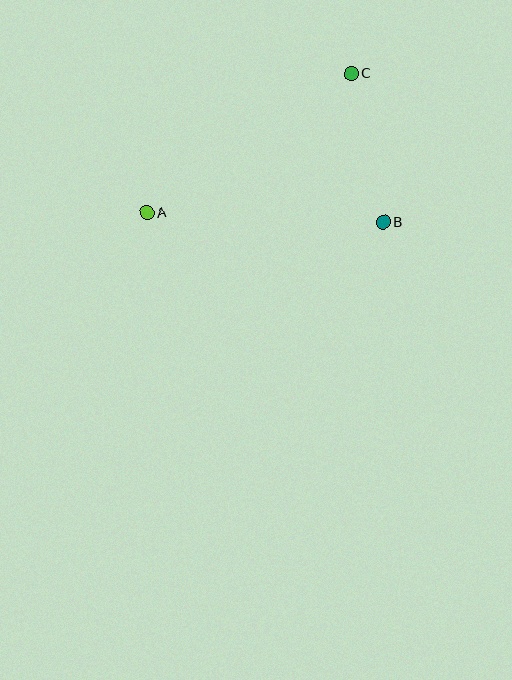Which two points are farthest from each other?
Points A and C are farthest from each other.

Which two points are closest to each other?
Points B and C are closest to each other.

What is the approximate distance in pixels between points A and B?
The distance between A and B is approximately 237 pixels.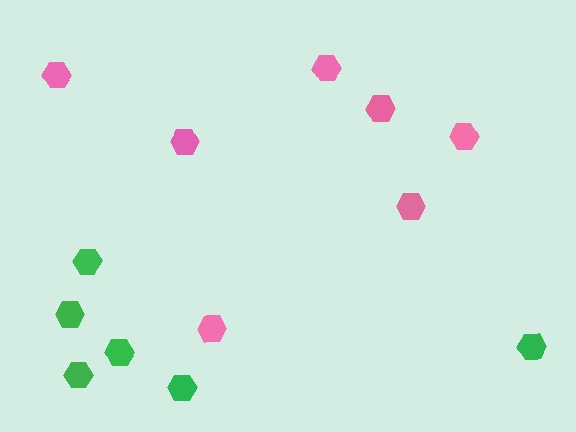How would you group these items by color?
There are 2 groups: one group of green hexagons (6) and one group of pink hexagons (7).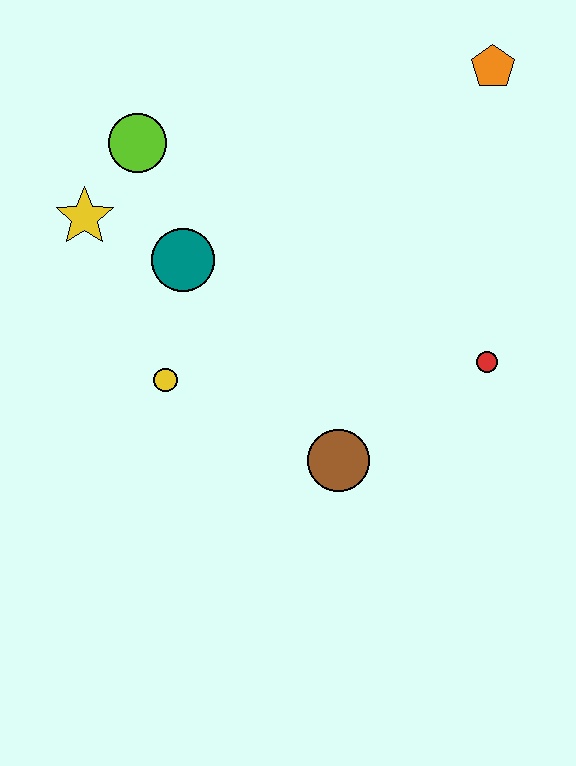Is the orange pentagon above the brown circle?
Yes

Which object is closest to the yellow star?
The lime circle is closest to the yellow star.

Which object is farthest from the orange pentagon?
The yellow circle is farthest from the orange pentagon.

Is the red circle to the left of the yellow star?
No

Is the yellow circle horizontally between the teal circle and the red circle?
No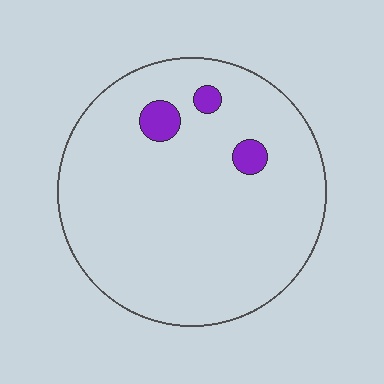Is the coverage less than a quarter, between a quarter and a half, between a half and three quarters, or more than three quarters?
Less than a quarter.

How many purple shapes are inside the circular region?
3.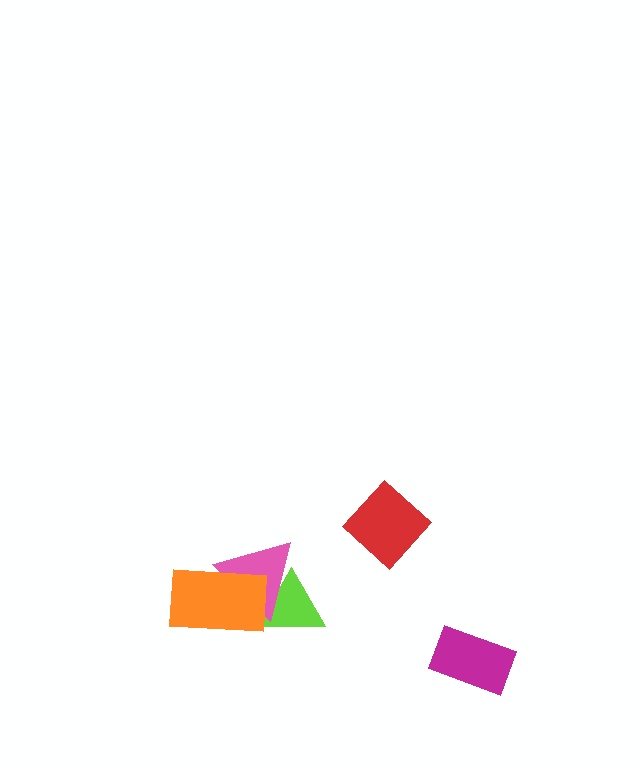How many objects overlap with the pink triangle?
2 objects overlap with the pink triangle.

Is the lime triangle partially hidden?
Yes, it is partially covered by another shape.